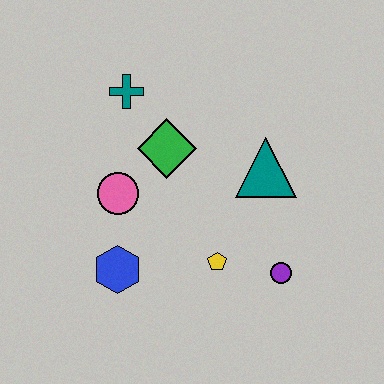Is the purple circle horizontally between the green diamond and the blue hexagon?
No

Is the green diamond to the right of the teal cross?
Yes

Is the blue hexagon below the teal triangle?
Yes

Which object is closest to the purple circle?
The yellow pentagon is closest to the purple circle.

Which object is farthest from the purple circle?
The teal cross is farthest from the purple circle.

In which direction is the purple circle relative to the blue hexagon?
The purple circle is to the right of the blue hexagon.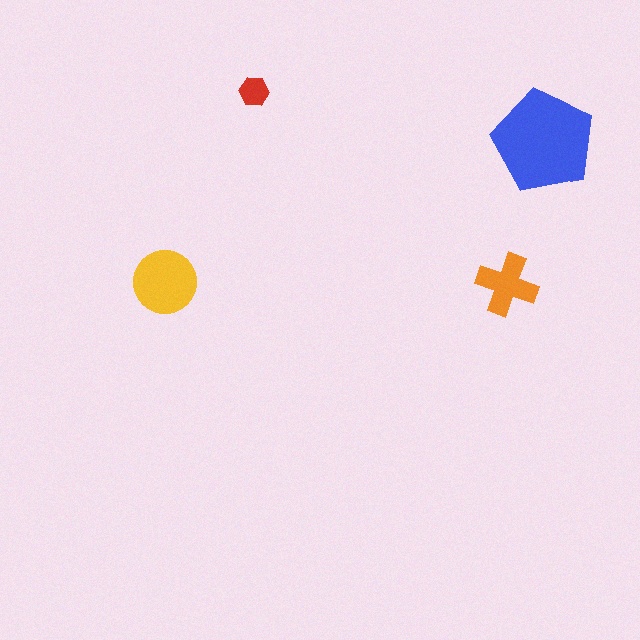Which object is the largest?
The blue pentagon.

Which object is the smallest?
The red hexagon.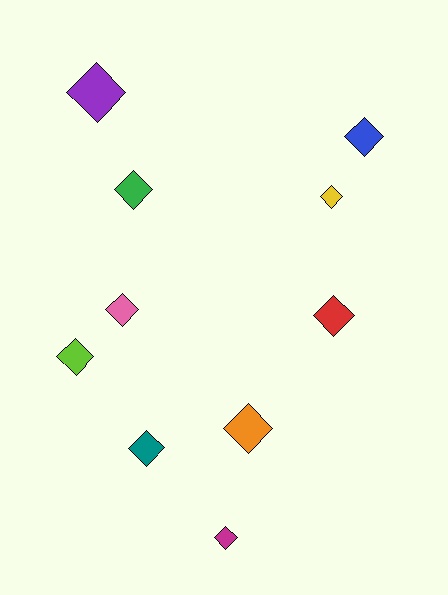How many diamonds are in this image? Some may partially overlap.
There are 10 diamonds.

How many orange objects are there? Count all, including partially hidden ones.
There is 1 orange object.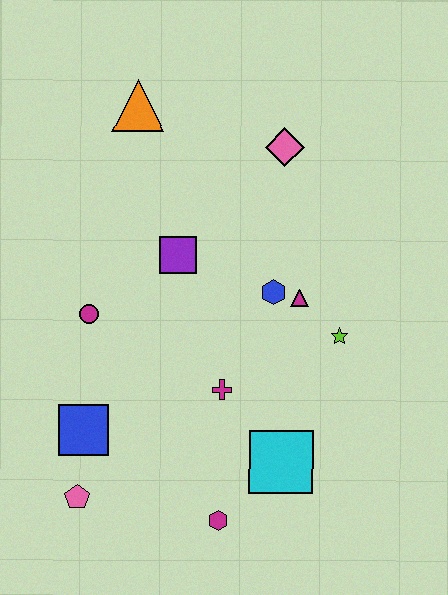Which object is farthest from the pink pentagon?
The pink diamond is farthest from the pink pentagon.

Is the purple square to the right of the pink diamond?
No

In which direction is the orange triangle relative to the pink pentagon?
The orange triangle is above the pink pentagon.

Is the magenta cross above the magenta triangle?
No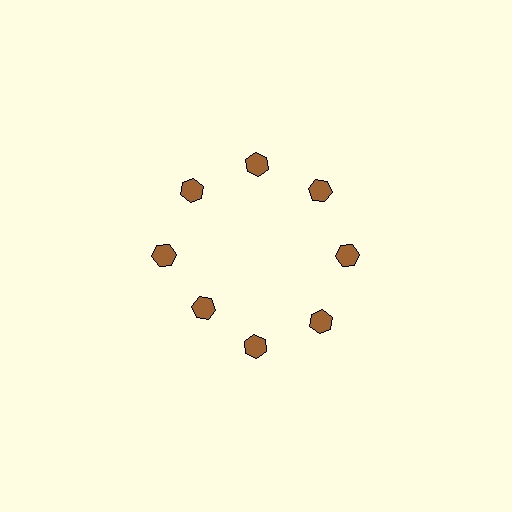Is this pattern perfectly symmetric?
No. The 8 brown hexagons are arranged in a ring, but one element near the 8 o'clock position is pulled inward toward the center, breaking the 8-fold rotational symmetry.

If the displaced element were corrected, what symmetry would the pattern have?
It would have 8-fold rotational symmetry — the pattern would map onto itself every 45 degrees.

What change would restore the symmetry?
The symmetry would be restored by moving it outward, back onto the ring so that all 8 hexagons sit at equal angles and equal distance from the center.